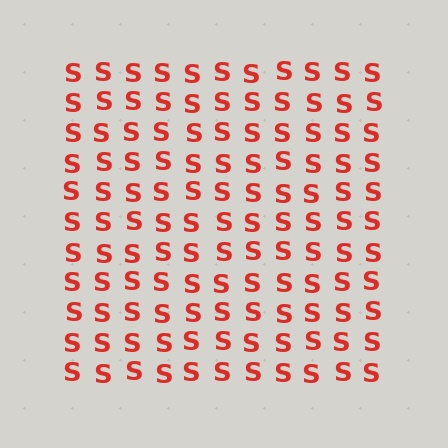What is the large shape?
The large shape is a square.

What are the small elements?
The small elements are letter S's.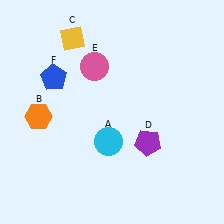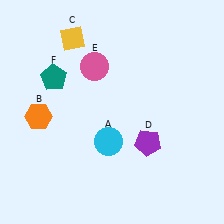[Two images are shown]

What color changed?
The pentagon (F) changed from blue in Image 1 to teal in Image 2.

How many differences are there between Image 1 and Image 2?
There is 1 difference between the two images.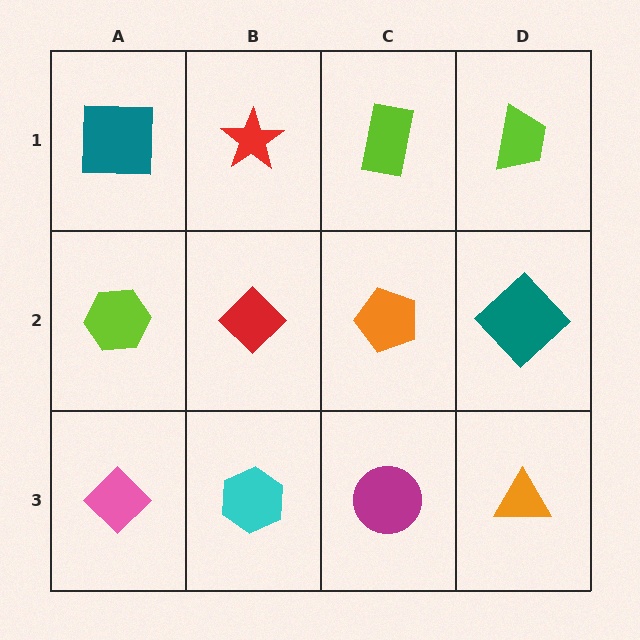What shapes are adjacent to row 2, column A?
A teal square (row 1, column A), a pink diamond (row 3, column A), a red diamond (row 2, column B).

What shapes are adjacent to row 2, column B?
A red star (row 1, column B), a cyan hexagon (row 3, column B), a lime hexagon (row 2, column A), an orange pentagon (row 2, column C).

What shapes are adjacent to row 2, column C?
A lime rectangle (row 1, column C), a magenta circle (row 3, column C), a red diamond (row 2, column B), a teal diamond (row 2, column D).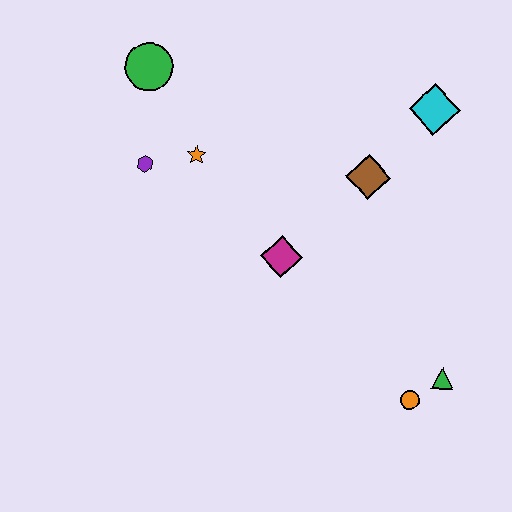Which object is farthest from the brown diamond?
The green circle is farthest from the brown diamond.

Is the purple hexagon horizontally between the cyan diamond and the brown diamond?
No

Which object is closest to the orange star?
The purple hexagon is closest to the orange star.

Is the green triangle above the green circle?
No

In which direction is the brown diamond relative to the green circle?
The brown diamond is to the right of the green circle.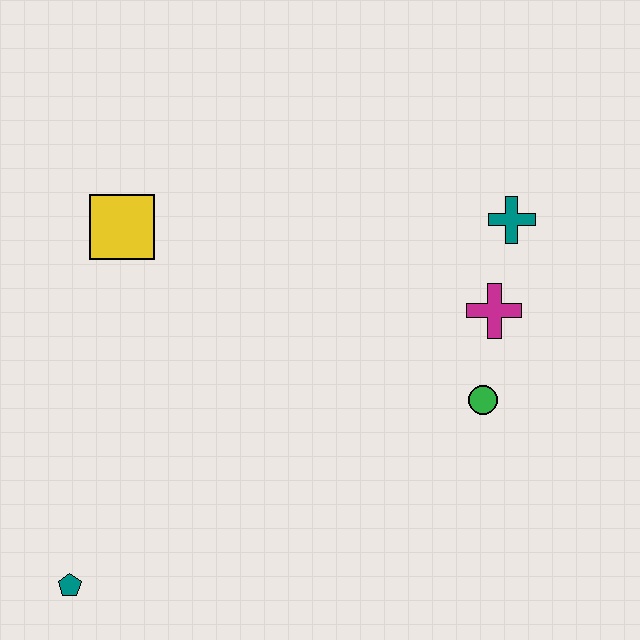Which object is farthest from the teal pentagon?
The teal cross is farthest from the teal pentagon.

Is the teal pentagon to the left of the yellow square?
Yes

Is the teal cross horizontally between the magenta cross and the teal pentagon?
No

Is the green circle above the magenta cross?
No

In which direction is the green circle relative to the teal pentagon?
The green circle is to the right of the teal pentagon.